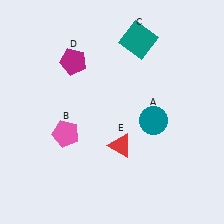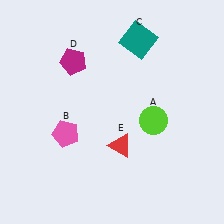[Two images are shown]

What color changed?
The circle (A) changed from teal in Image 1 to lime in Image 2.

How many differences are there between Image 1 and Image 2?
There is 1 difference between the two images.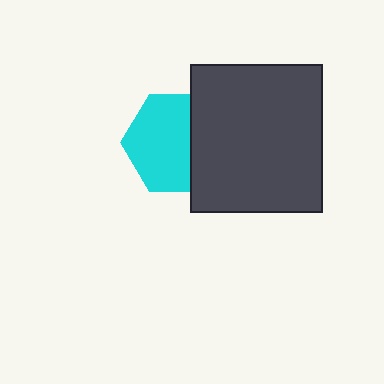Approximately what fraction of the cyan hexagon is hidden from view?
Roughly 36% of the cyan hexagon is hidden behind the dark gray rectangle.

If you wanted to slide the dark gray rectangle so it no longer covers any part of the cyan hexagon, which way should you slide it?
Slide it right — that is the most direct way to separate the two shapes.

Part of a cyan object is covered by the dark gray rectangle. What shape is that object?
It is a hexagon.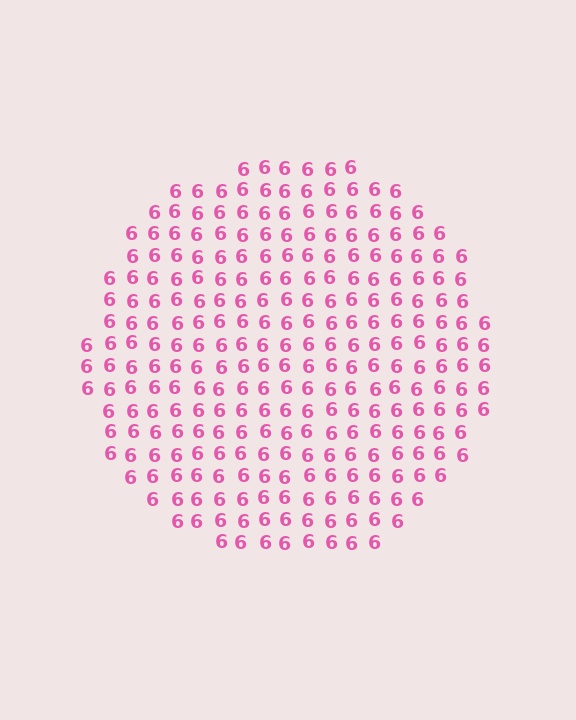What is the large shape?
The large shape is a circle.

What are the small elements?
The small elements are digit 6's.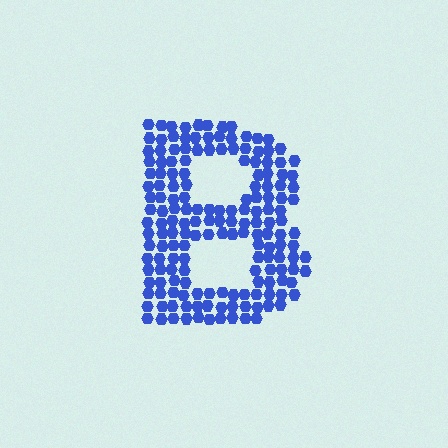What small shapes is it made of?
It is made of small hexagons.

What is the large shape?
The large shape is the letter B.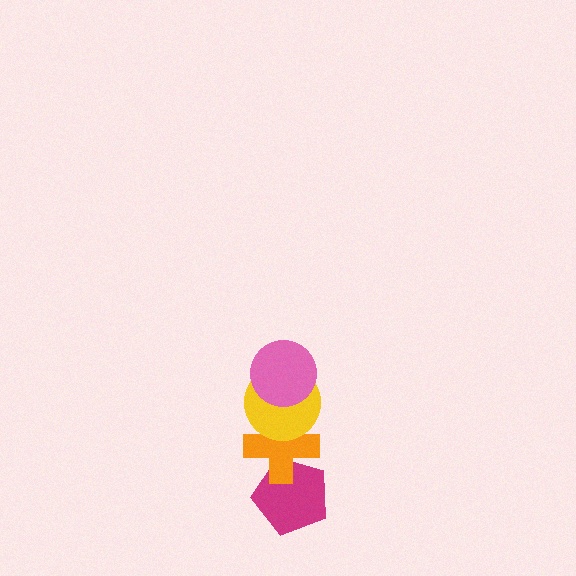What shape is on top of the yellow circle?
The pink circle is on top of the yellow circle.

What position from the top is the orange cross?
The orange cross is 3rd from the top.